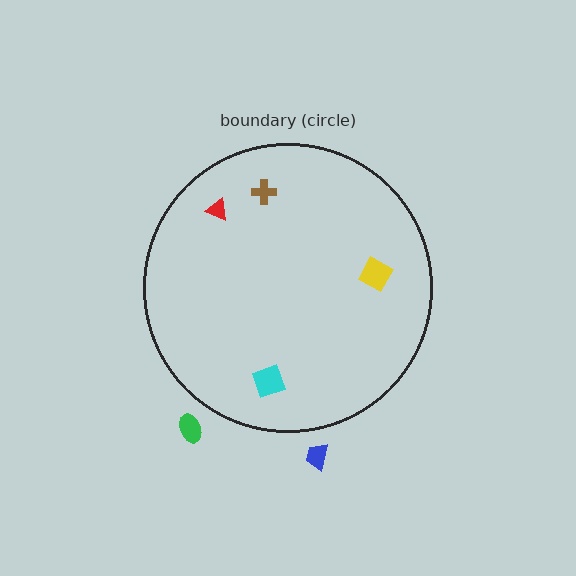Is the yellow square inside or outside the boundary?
Inside.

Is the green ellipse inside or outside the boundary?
Outside.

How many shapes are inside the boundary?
4 inside, 2 outside.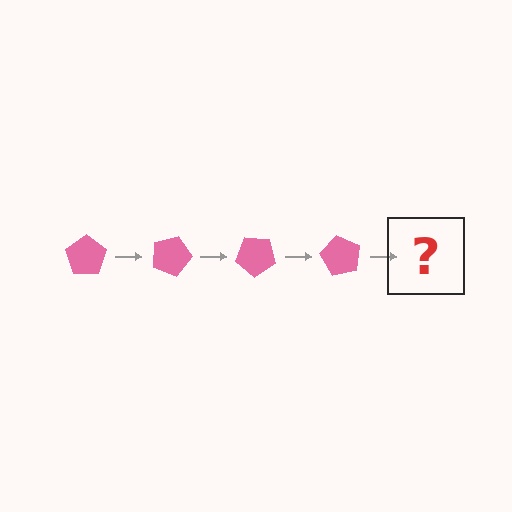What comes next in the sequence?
The next element should be a pink pentagon rotated 80 degrees.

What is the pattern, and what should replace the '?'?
The pattern is that the pentagon rotates 20 degrees each step. The '?' should be a pink pentagon rotated 80 degrees.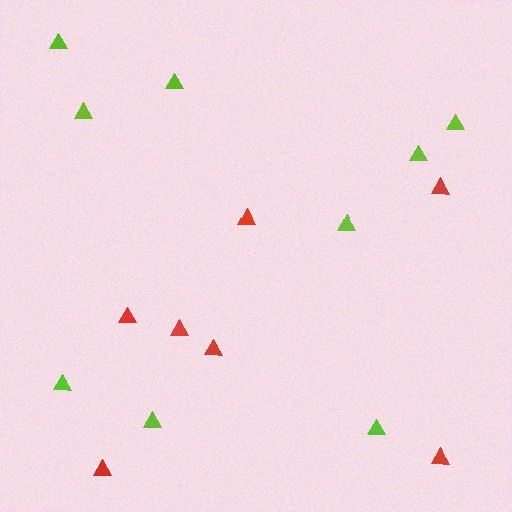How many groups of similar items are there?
There are 2 groups: one group of lime triangles (9) and one group of red triangles (7).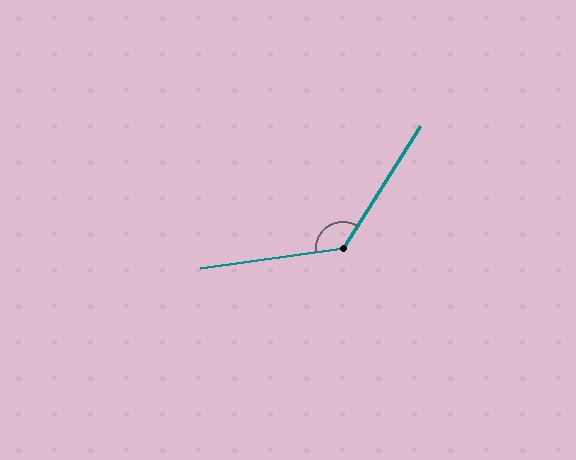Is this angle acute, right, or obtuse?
It is obtuse.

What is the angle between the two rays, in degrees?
Approximately 130 degrees.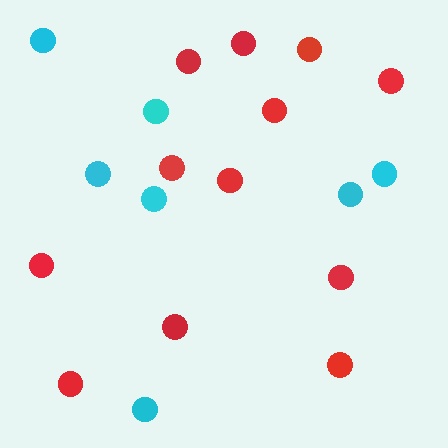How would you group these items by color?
There are 2 groups: one group of red circles (12) and one group of cyan circles (7).